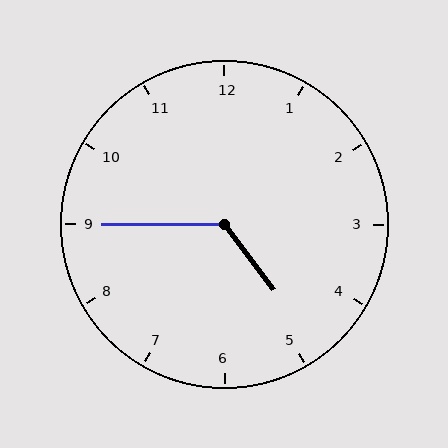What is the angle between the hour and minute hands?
Approximately 128 degrees.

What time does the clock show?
4:45.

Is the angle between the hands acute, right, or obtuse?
It is obtuse.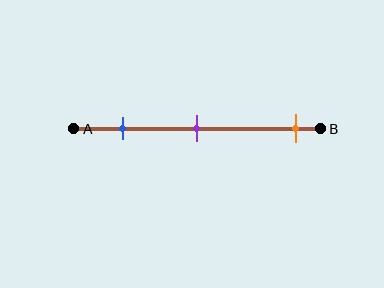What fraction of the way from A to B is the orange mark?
The orange mark is approximately 90% (0.9) of the way from A to B.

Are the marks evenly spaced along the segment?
No, the marks are not evenly spaced.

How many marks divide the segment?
There are 3 marks dividing the segment.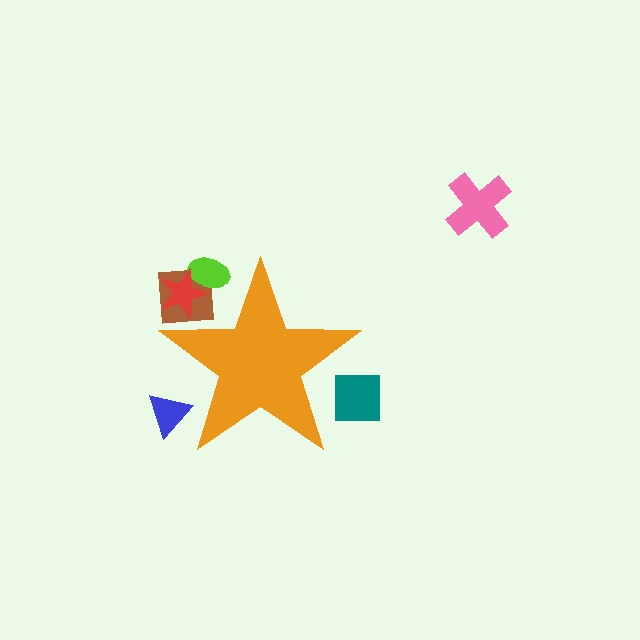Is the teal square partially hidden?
Yes, the teal square is partially hidden behind the orange star.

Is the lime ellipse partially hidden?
Yes, the lime ellipse is partially hidden behind the orange star.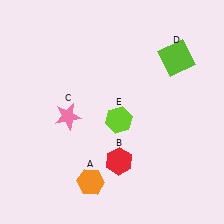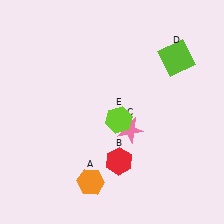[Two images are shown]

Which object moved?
The pink star (C) moved right.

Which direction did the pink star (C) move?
The pink star (C) moved right.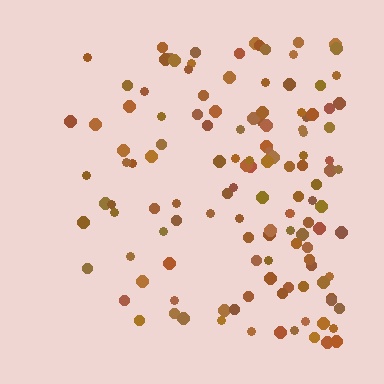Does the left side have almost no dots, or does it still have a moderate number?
Still a moderate number, just noticeably fewer than the right.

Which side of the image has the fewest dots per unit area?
The left.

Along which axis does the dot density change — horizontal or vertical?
Horizontal.